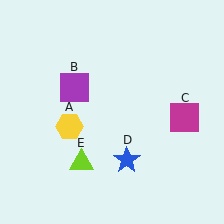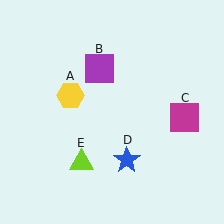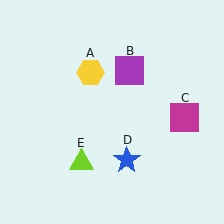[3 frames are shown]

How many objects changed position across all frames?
2 objects changed position: yellow hexagon (object A), purple square (object B).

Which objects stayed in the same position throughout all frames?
Magenta square (object C) and blue star (object D) and lime triangle (object E) remained stationary.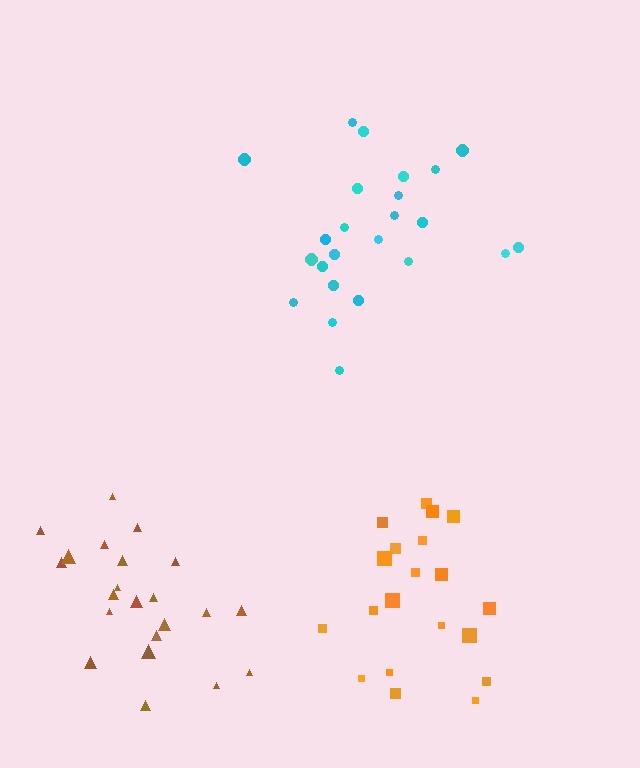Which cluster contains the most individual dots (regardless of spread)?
Cyan (24).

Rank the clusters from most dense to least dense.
orange, brown, cyan.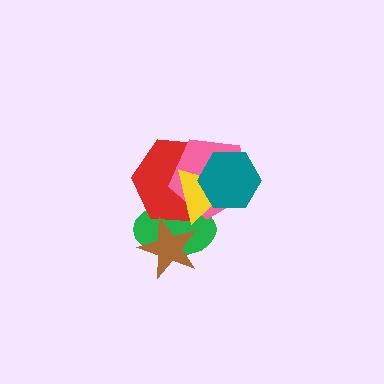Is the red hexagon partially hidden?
Yes, it is partially covered by another shape.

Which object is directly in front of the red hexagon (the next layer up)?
The brown star is directly in front of the red hexagon.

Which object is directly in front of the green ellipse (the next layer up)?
The red hexagon is directly in front of the green ellipse.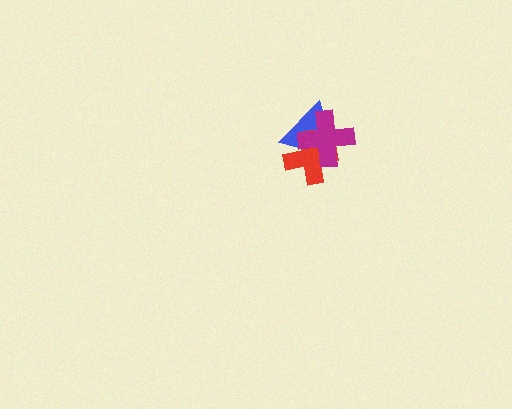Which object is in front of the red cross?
The magenta cross is in front of the red cross.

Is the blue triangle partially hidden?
Yes, it is partially covered by another shape.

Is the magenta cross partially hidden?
No, no other shape covers it.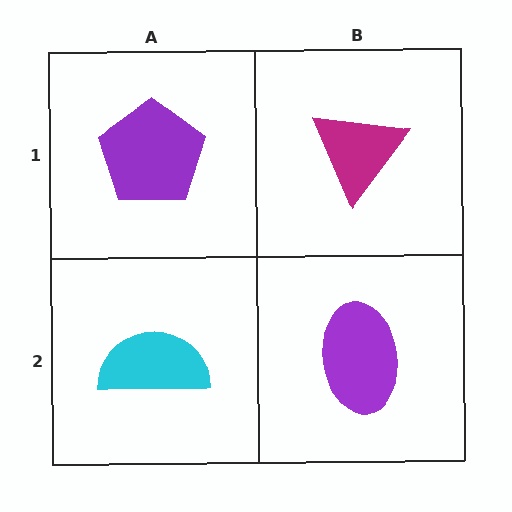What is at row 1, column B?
A magenta triangle.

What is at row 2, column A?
A cyan semicircle.